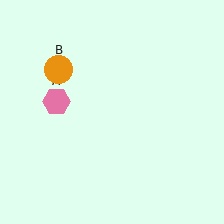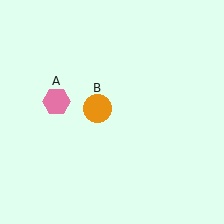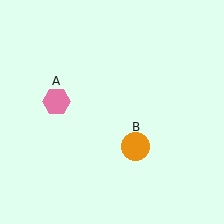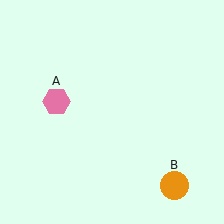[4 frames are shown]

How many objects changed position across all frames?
1 object changed position: orange circle (object B).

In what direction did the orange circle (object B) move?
The orange circle (object B) moved down and to the right.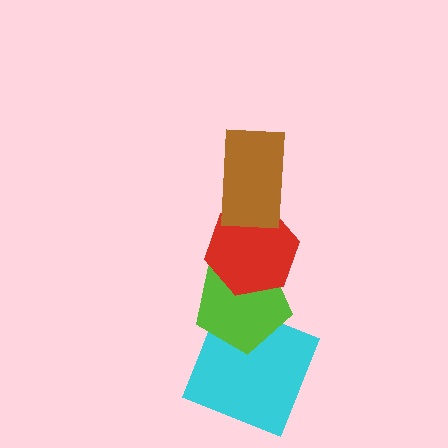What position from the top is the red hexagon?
The red hexagon is 2nd from the top.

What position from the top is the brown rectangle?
The brown rectangle is 1st from the top.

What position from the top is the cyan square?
The cyan square is 4th from the top.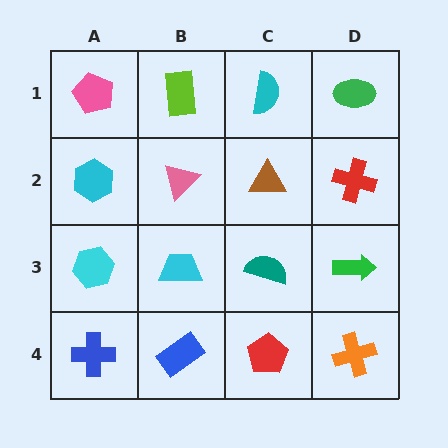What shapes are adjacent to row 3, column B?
A pink triangle (row 2, column B), a blue rectangle (row 4, column B), a cyan hexagon (row 3, column A), a teal semicircle (row 3, column C).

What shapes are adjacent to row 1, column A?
A cyan hexagon (row 2, column A), a lime rectangle (row 1, column B).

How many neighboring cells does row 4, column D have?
2.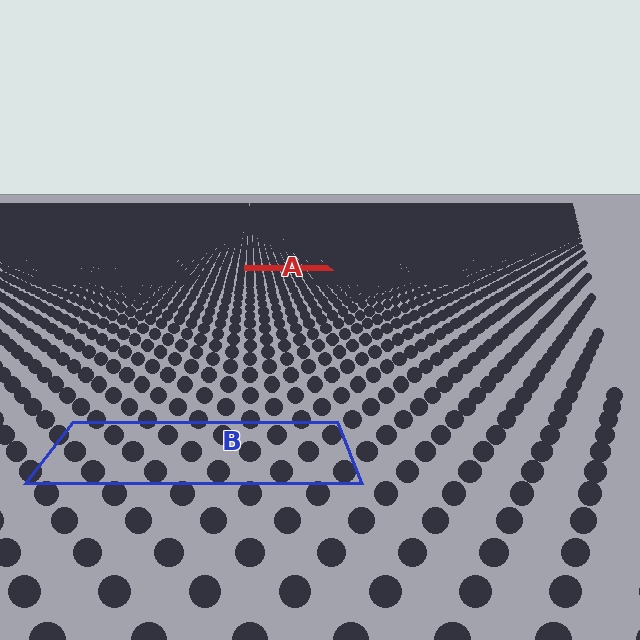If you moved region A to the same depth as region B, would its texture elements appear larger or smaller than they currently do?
They would appear larger. At a closer depth, the same texture elements are projected at a bigger on-screen size.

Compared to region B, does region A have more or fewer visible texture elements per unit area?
Region A has more texture elements per unit area — they are packed more densely because it is farther away.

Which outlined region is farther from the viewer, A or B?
Region A is farther from the viewer — the texture elements inside it appear smaller and more densely packed.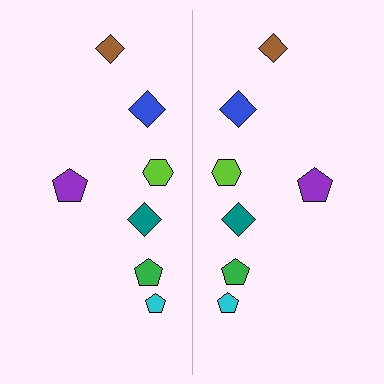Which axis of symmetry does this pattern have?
The pattern has a vertical axis of symmetry running through the center of the image.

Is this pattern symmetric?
Yes, this pattern has bilateral (reflection) symmetry.